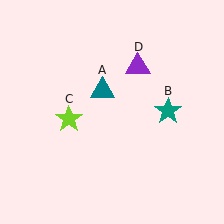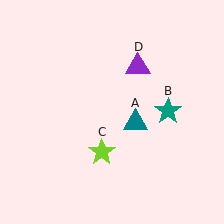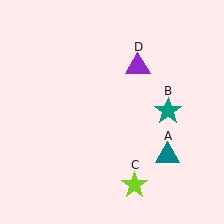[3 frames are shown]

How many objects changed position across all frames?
2 objects changed position: teal triangle (object A), lime star (object C).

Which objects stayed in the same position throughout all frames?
Teal star (object B) and purple triangle (object D) remained stationary.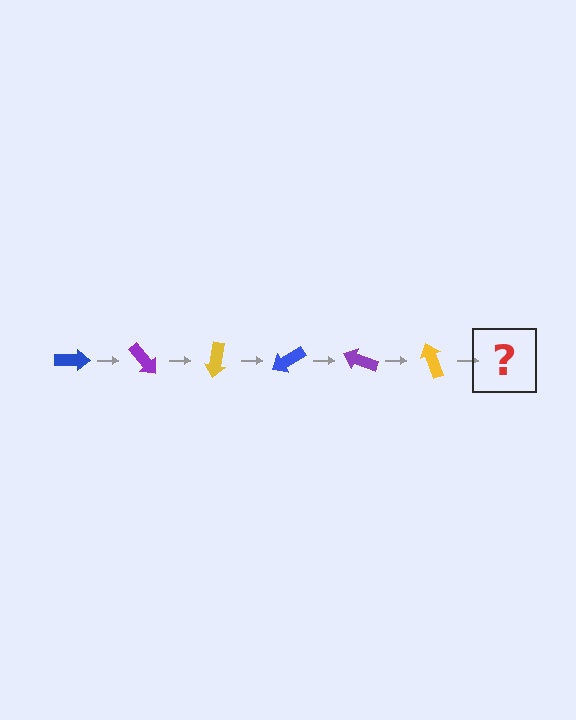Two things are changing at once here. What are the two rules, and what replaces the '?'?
The two rules are that it rotates 50 degrees each step and the color cycles through blue, purple, and yellow. The '?' should be a blue arrow, rotated 300 degrees from the start.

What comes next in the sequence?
The next element should be a blue arrow, rotated 300 degrees from the start.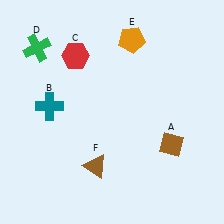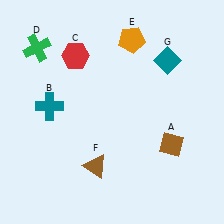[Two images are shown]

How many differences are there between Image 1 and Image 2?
There is 1 difference between the two images.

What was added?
A teal diamond (G) was added in Image 2.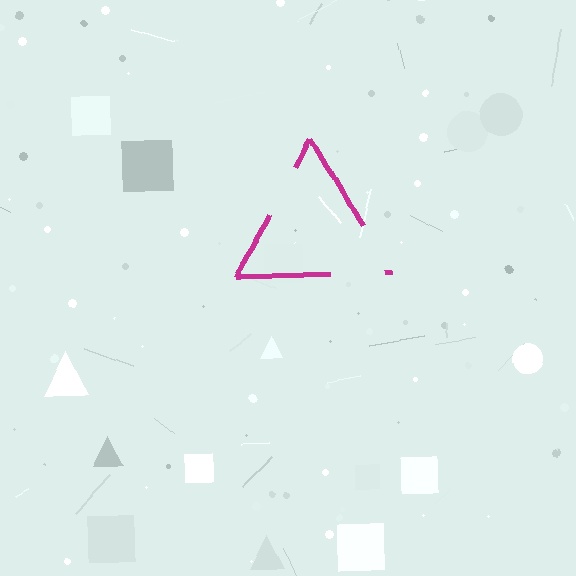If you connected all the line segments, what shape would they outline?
They would outline a triangle.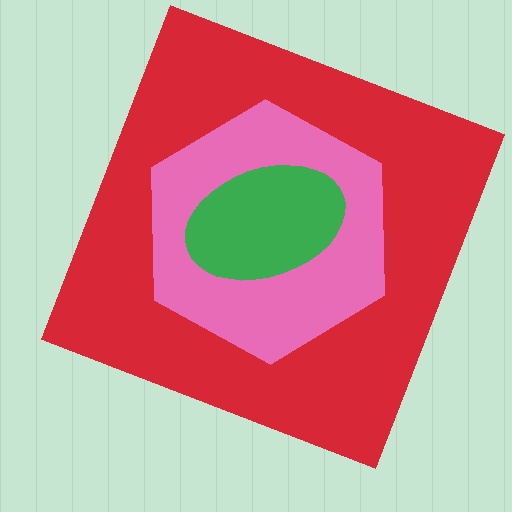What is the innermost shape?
The green ellipse.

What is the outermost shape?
The red square.